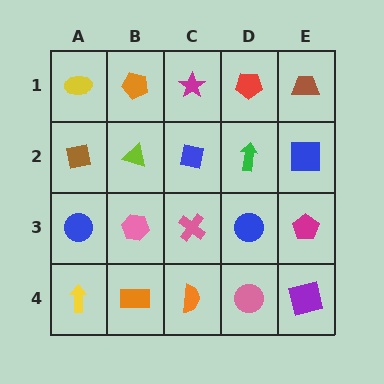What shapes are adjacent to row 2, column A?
A yellow ellipse (row 1, column A), a blue circle (row 3, column A), a lime triangle (row 2, column B).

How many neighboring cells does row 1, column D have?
3.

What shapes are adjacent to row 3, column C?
A blue square (row 2, column C), an orange semicircle (row 4, column C), a pink hexagon (row 3, column B), a blue circle (row 3, column D).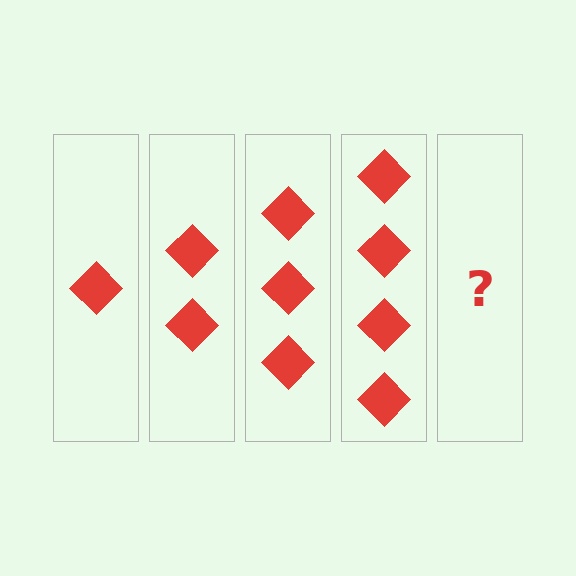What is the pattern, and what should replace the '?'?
The pattern is that each step adds one more diamond. The '?' should be 5 diamonds.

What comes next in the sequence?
The next element should be 5 diamonds.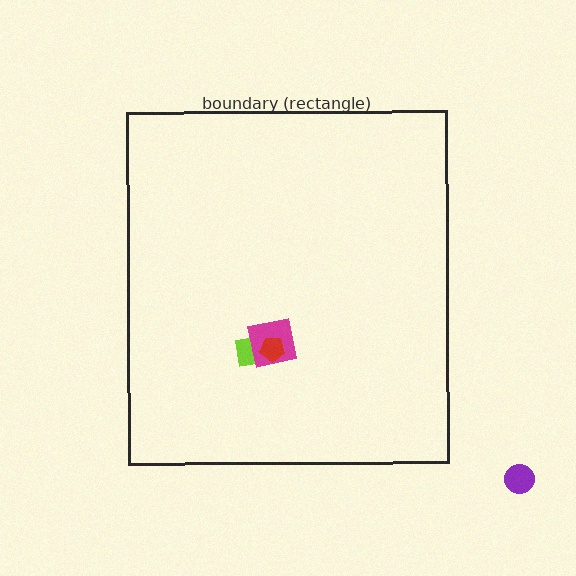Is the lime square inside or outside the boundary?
Inside.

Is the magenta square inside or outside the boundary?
Inside.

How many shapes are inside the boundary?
3 inside, 1 outside.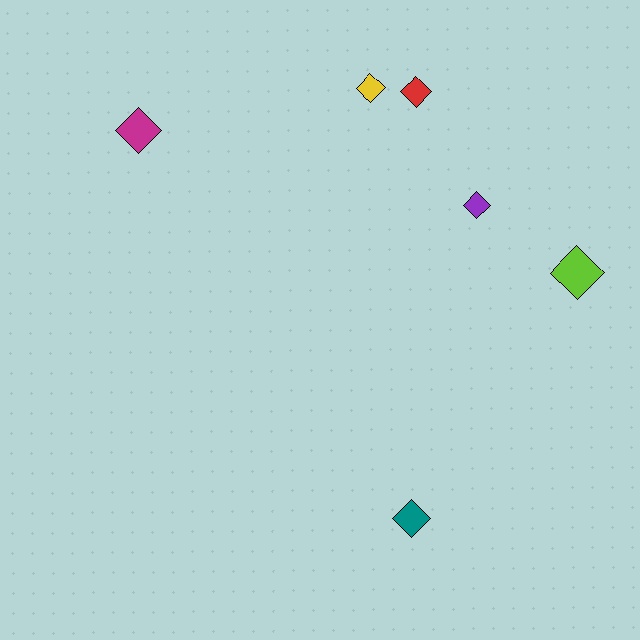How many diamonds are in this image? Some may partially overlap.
There are 6 diamonds.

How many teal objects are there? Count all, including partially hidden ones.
There is 1 teal object.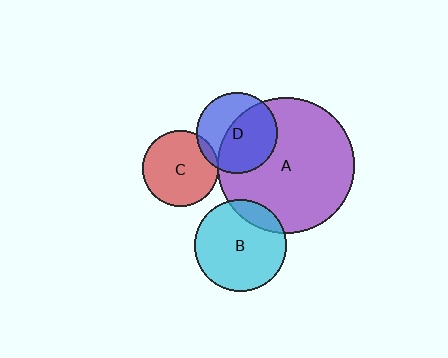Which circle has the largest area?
Circle A (purple).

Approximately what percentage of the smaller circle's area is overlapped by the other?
Approximately 60%.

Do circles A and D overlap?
Yes.